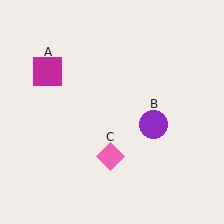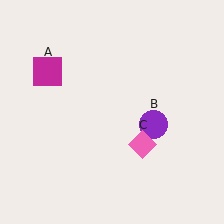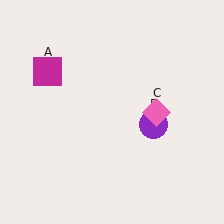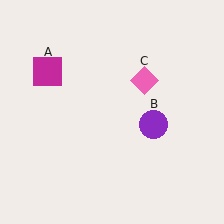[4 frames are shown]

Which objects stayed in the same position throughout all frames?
Magenta square (object A) and purple circle (object B) remained stationary.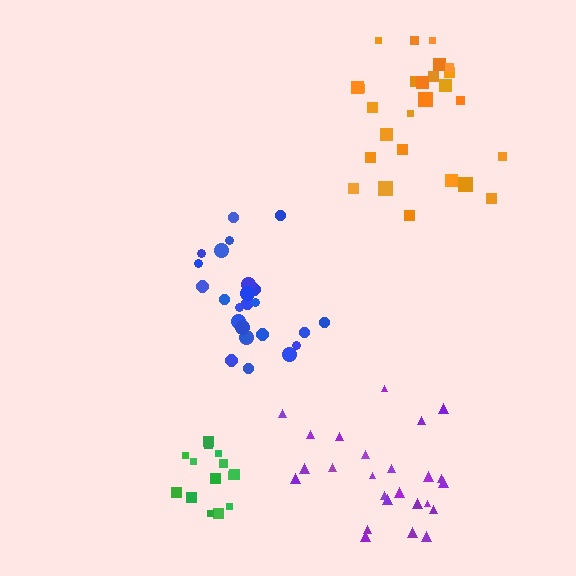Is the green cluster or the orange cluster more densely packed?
Green.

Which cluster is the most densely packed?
Green.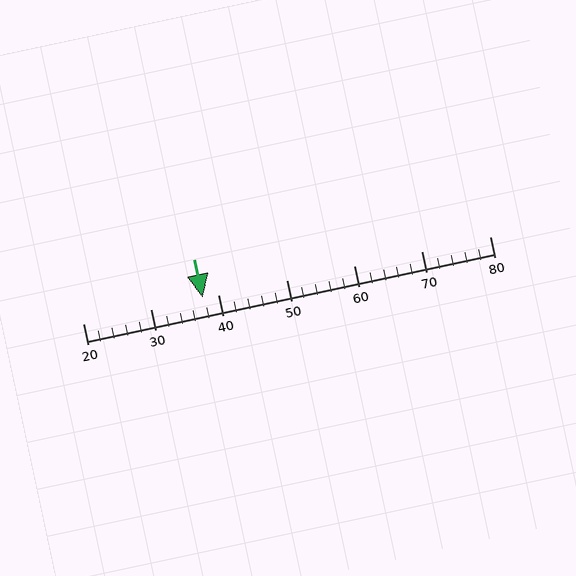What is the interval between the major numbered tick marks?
The major tick marks are spaced 10 units apart.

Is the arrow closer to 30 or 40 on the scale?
The arrow is closer to 40.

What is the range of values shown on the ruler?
The ruler shows values from 20 to 80.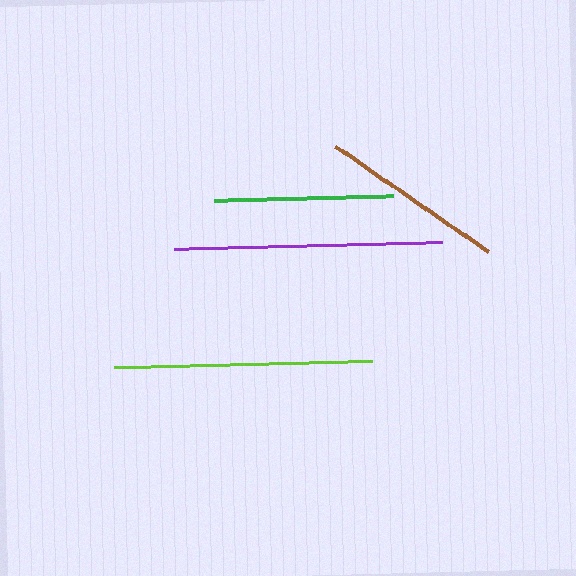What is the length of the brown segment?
The brown segment is approximately 186 pixels long.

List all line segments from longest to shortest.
From longest to shortest: purple, lime, brown, green.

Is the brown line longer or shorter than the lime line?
The lime line is longer than the brown line.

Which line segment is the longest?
The purple line is the longest at approximately 268 pixels.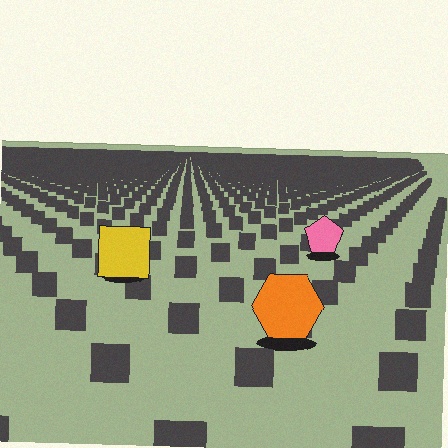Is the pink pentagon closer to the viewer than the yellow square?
No. The yellow square is closer — you can tell from the texture gradient: the ground texture is coarser near it.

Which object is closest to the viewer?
The orange hexagon is closest. The texture marks near it are larger and more spread out.